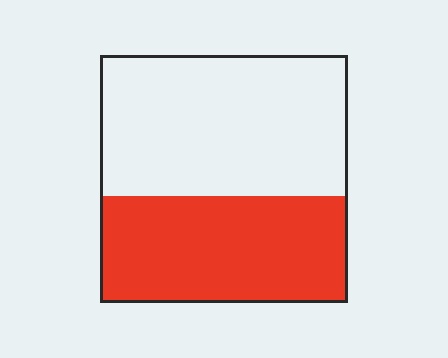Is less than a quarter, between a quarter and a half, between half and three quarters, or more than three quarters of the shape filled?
Between a quarter and a half.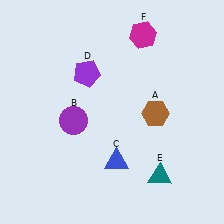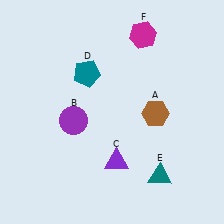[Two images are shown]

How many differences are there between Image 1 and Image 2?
There are 2 differences between the two images.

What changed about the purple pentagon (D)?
In Image 1, D is purple. In Image 2, it changed to teal.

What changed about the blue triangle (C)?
In Image 1, C is blue. In Image 2, it changed to purple.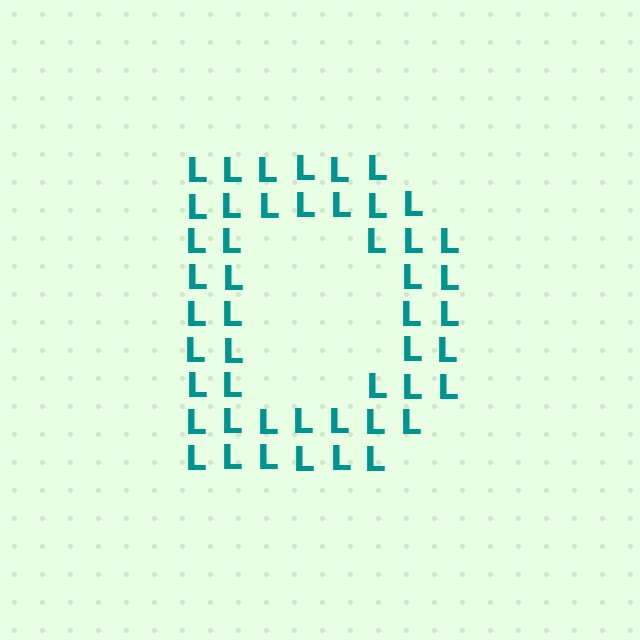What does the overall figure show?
The overall figure shows the letter D.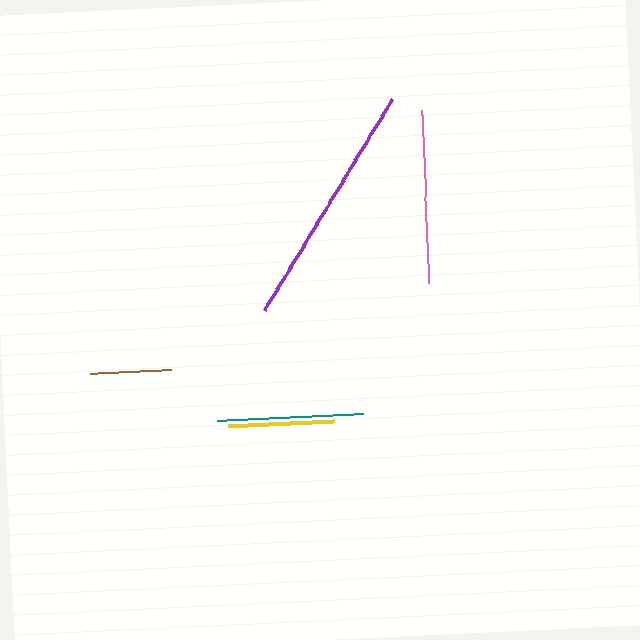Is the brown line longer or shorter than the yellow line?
The yellow line is longer than the brown line.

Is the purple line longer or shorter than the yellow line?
The purple line is longer than the yellow line.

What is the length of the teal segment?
The teal segment is approximately 147 pixels long.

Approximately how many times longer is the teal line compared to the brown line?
The teal line is approximately 1.8 times the length of the brown line.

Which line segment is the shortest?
The brown line is the shortest at approximately 81 pixels.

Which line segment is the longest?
The purple line is the longest at approximately 245 pixels.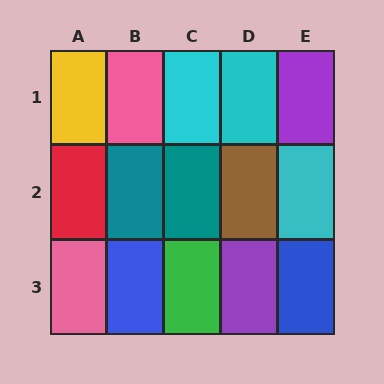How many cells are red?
1 cell is red.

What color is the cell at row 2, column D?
Brown.